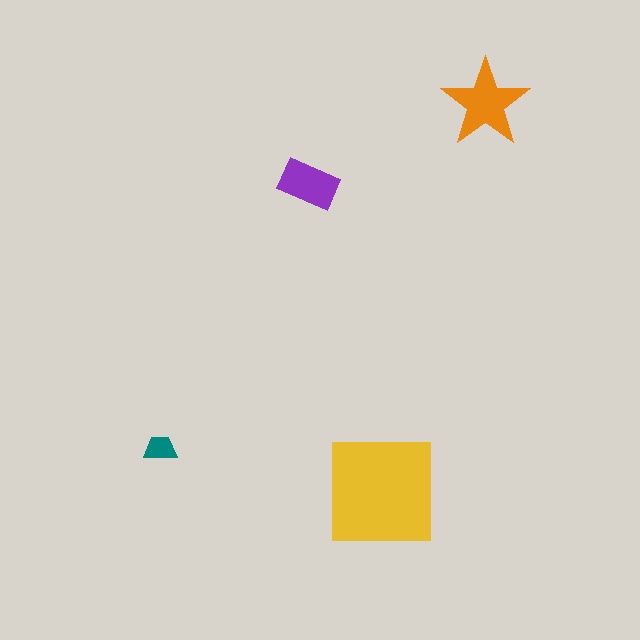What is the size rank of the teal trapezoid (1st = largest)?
4th.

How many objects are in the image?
There are 4 objects in the image.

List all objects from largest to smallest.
The yellow square, the orange star, the purple rectangle, the teal trapezoid.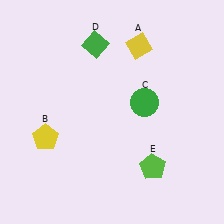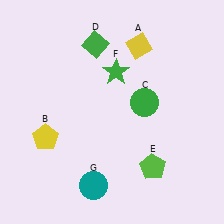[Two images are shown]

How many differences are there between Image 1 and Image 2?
There are 2 differences between the two images.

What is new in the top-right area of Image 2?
A green star (F) was added in the top-right area of Image 2.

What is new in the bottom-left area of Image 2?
A teal circle (G) was added in the bottom-left area of Image 2.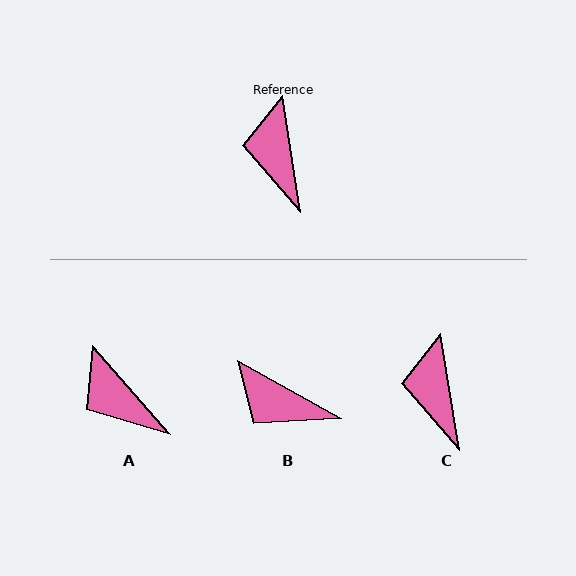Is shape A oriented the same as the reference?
No, it is off by about 32 degrees.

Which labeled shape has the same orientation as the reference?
C.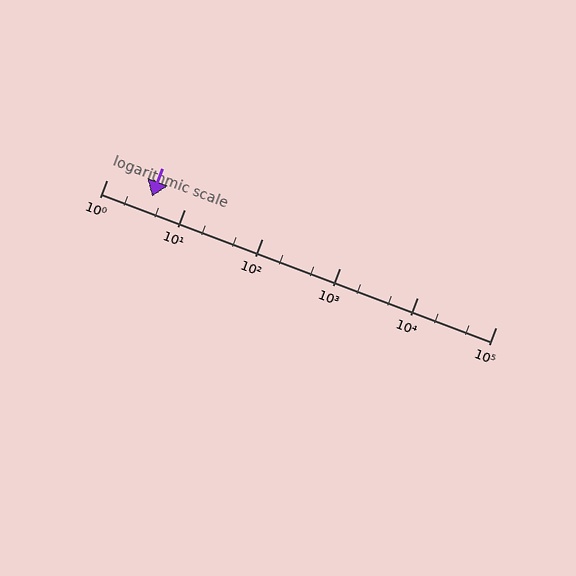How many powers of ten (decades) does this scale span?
The scale spans 5 decades, from 1 to 100000.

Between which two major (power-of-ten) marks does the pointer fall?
The pointer is between 1 and 10.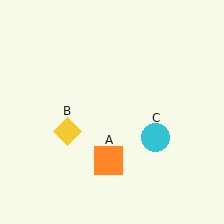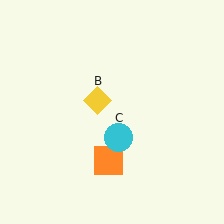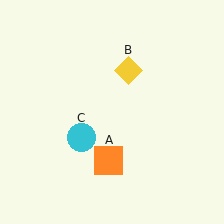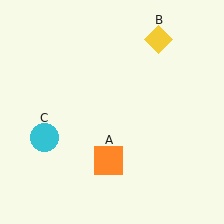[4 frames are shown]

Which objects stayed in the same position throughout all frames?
Orange square (object A) remained stationary.